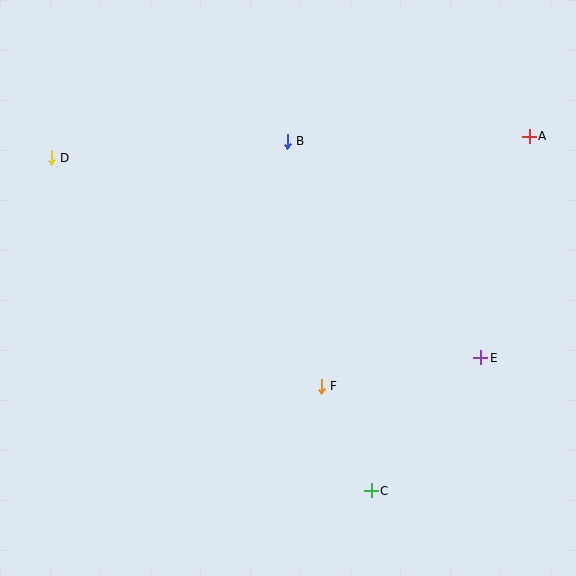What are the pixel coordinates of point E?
Point E is at (481, 358).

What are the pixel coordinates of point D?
Point D is at (51, 158).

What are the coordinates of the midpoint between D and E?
The midpoint between D and E is at (266, 258).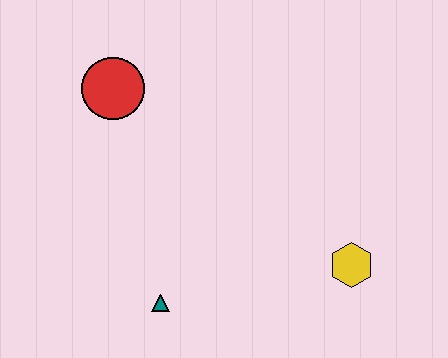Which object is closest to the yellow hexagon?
The teal triangle is closest to the yellow hexagon.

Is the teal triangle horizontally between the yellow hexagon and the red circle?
Yes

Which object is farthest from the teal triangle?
The red circle is farthest from the teal triangle.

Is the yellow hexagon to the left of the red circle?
No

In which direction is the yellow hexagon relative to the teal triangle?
The yellow hexagon is to the right of the teal triangle.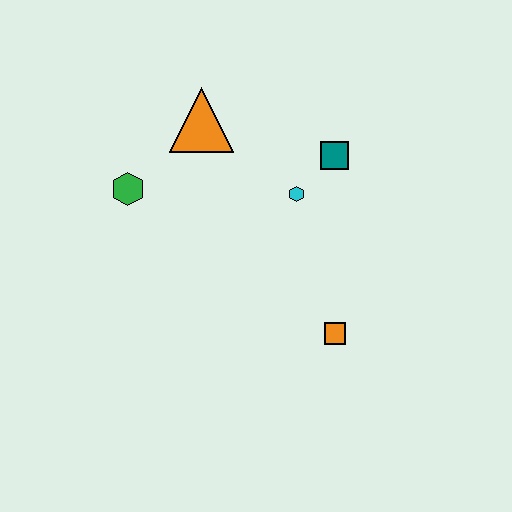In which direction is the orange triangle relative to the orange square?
The orange triangle is above the orange square.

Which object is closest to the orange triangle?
The green hexagon is closest to the orange triangle.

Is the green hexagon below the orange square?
No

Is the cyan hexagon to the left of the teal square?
Yes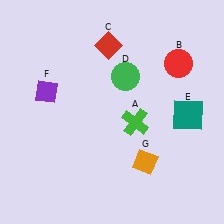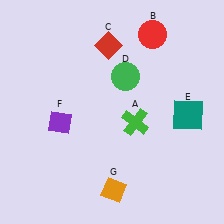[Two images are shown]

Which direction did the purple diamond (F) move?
The purple diamond (F) moved down.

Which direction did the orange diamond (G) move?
The orange diamond (G) moved left.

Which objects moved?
The objects that moved are: the red circle (B), the purple diamond (F), the orange diamond (G).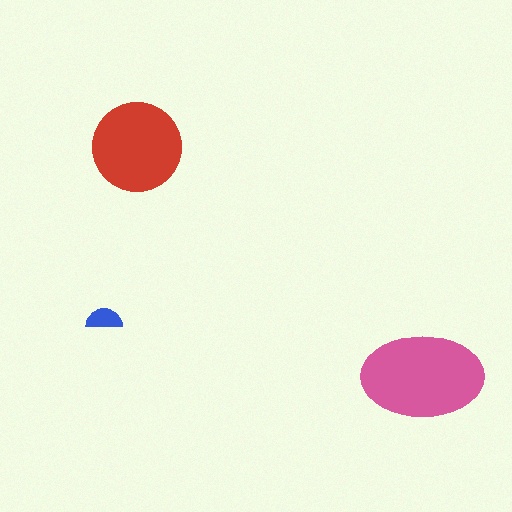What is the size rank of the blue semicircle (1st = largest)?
3rd.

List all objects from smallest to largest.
The blue semicircle, the red circle, the pink ellipse.